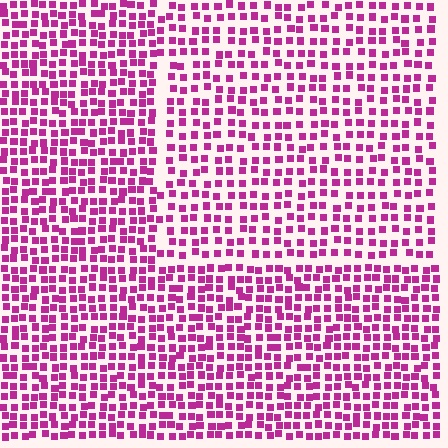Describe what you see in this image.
The image contains small magenta elements arranged at two different densities. A rectangle-shaped region is visible where the elements are less densely packed than the surrounding area.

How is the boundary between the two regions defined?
The boundary is defined by a change in element density (approximately 1.5x ratio). All elements are the same color, size, and shape.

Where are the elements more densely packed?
The elements are more densely packed outside the rectangle boundary.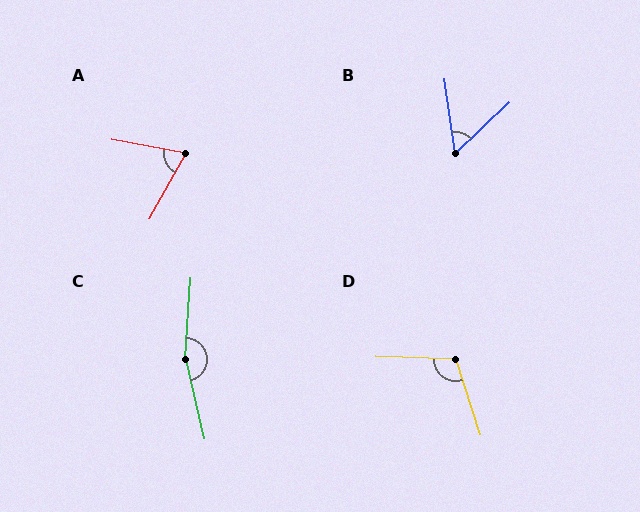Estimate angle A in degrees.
Approximately 72 degrees.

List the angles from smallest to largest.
B (55°), A (72°), D (110°), C (163°).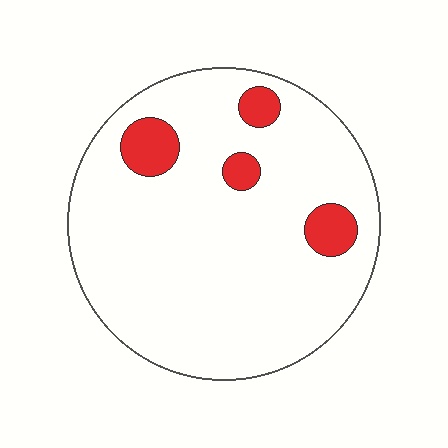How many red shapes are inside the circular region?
4.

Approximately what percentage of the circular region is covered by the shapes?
Approximately 10%.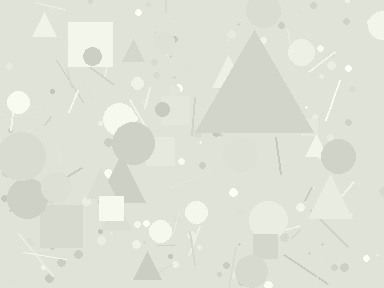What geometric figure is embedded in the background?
A triangle is embedded in the background.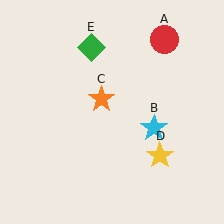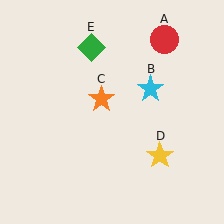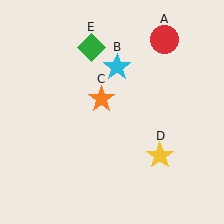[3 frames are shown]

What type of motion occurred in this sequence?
The cyan star (object B) rotated counterclockwise around the center of the scene.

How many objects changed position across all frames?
1 object changed position: cyan star (object B).